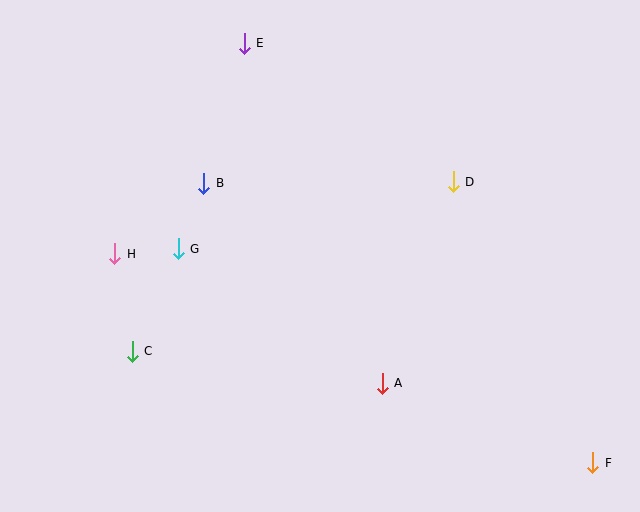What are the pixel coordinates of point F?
Point F is at (593, 463).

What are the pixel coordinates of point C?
Point C is at (132, 351).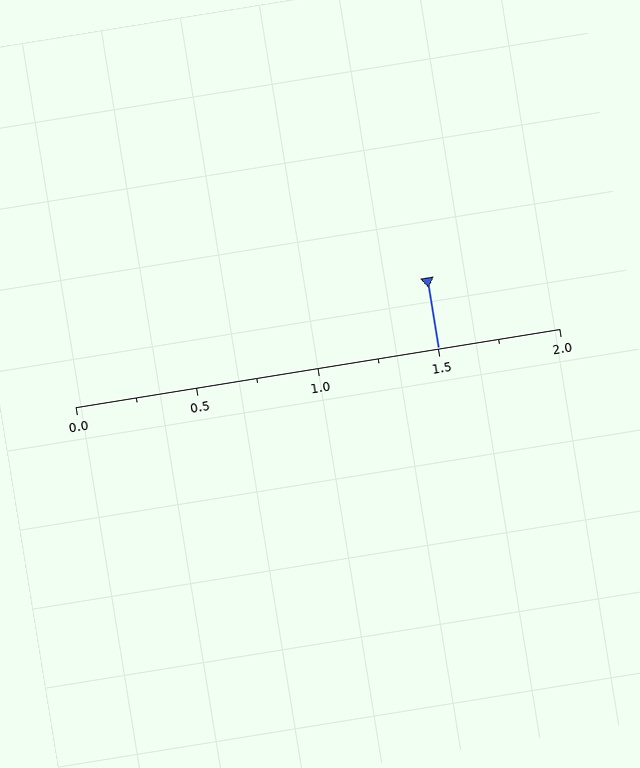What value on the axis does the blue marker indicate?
The marker indicates approximately 1.5.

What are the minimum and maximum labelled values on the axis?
The axis runs from 0.0 to 2.0.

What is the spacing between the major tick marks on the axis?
The major ticks are spaced 0.5 apart.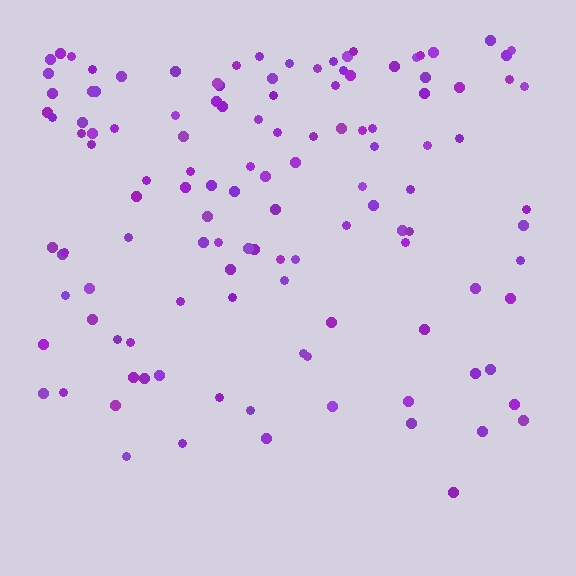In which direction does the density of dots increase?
From bottom to top, with the top side densest.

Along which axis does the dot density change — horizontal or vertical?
Vertical.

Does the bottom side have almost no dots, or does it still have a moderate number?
Still a moderate number, just noticeably fewer than the top.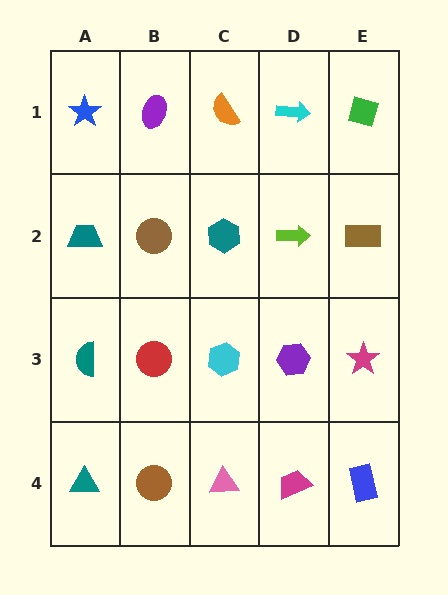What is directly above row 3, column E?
A brown rectangle.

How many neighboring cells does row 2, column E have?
3.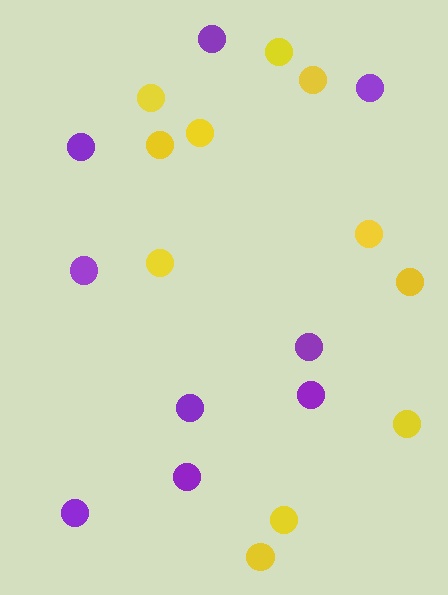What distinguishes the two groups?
There are 2 groups: one group of purple circles (9) and one group of yellow circles (11).